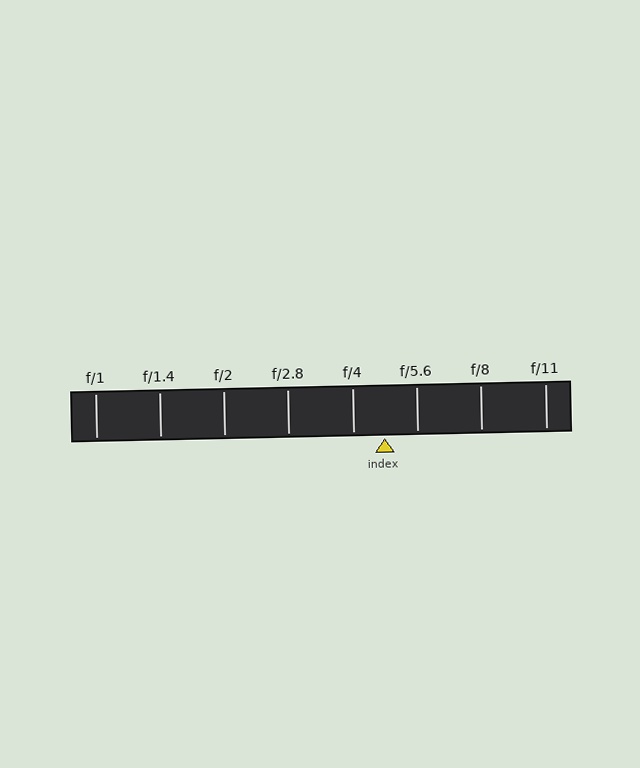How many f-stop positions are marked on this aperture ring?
There are 8 f-stop positions marked.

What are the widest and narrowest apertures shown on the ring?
The widest aperture shown is f/1 and the narrowest is f/11.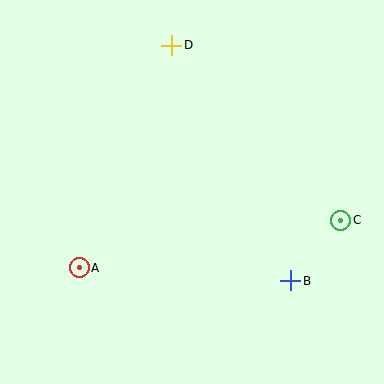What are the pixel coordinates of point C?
Point C is at (341, 220).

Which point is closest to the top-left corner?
Point D is closest to the top-left corner.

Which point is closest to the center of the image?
Point B at (291, 281) is closest to the center.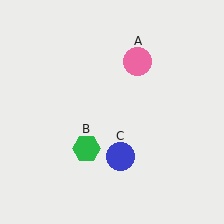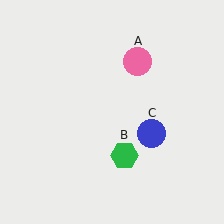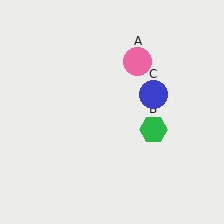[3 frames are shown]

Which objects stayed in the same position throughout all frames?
Pink circle (object A) remained stationary.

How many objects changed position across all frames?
2 objects changed position: green hexagon (object B), blue circle (object C).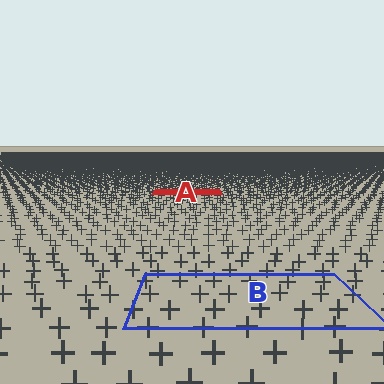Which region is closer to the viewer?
Region B is closer. The texture elements there are larger and more spread out.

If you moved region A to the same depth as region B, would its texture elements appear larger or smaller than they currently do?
They would appear larger. At a closer depth, the same texture elements are projected at a bigger on-screen size.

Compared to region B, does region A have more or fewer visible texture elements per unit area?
Region A has more texture elements per unit area — they are packed more densely because it is farther away.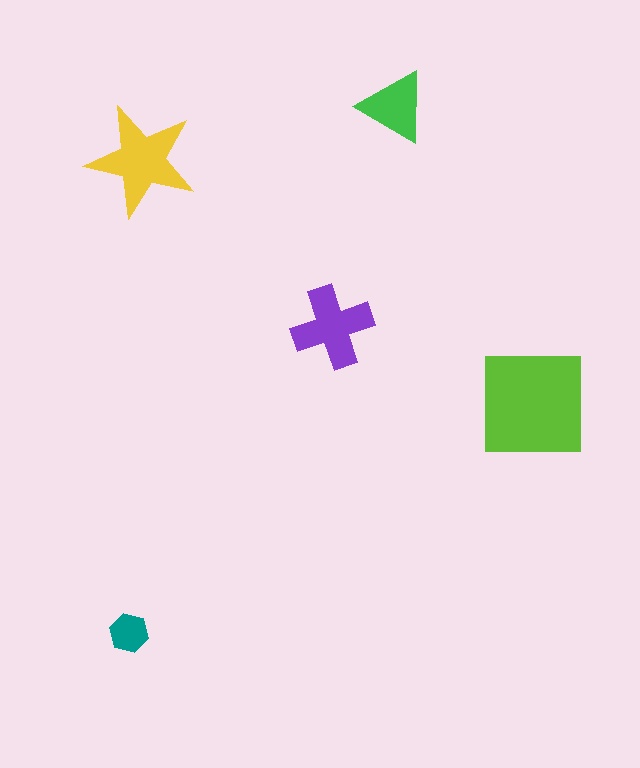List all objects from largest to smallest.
The lime square, the yellow star, the purple cross, the green triangle, the teal hexagon.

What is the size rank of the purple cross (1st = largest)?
3rd.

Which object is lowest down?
The teal hexagon is bottommost.